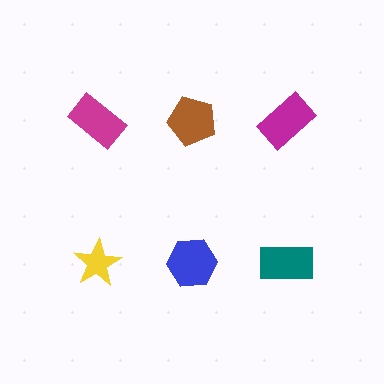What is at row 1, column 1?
A magenta rectangle.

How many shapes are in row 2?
3 shapes.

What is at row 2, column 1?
A yellow star.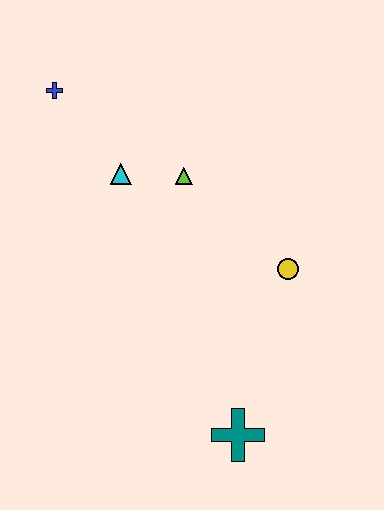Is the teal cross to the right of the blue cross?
Yes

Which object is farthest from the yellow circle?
The blue cross is farthest from the yellow circle.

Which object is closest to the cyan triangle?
The lime triangle is closest to the cyan triangle.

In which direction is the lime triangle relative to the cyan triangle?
The lime triangle is to the right of the cyan triangle.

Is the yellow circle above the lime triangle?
No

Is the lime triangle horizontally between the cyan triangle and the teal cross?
Yes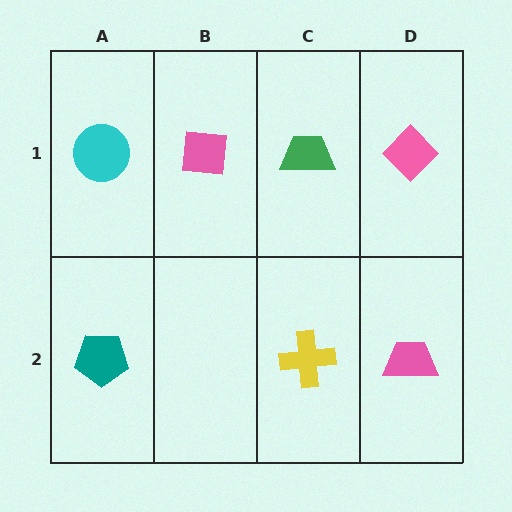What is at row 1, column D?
A pink diamond.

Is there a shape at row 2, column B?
No, that cell is empty.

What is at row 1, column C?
A green trapezoid.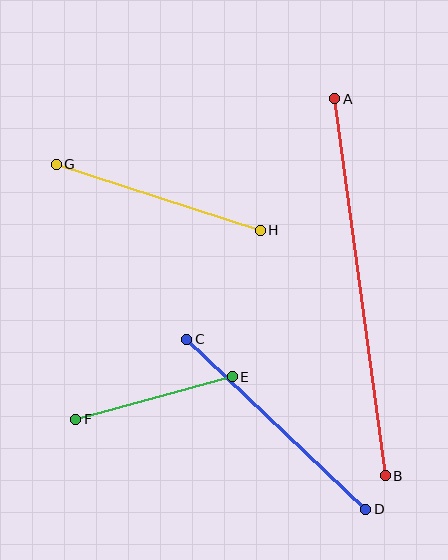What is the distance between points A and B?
The distance is approximately 380 pixels.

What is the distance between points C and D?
The distance is approximately 246 pixels.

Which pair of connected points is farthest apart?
Points A and B are farthest apart.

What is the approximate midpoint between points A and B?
The midpoint is at approximately (360, 287) pixels.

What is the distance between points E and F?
The distance is approximately 163 pixels.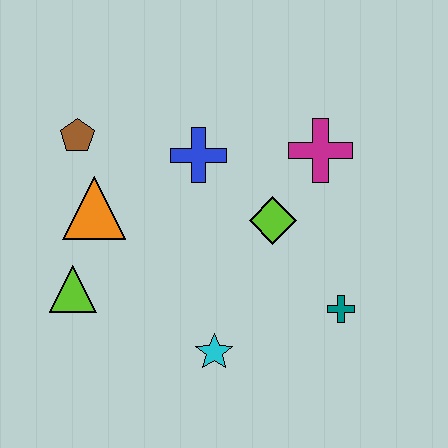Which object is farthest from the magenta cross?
The lime triangle is farthest from the magenta cross.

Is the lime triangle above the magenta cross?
No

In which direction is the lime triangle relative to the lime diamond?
The lime triangle is to the left of the lime diamond.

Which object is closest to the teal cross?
The lime diamond is closest to the teal cross.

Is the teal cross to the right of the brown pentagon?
Yes